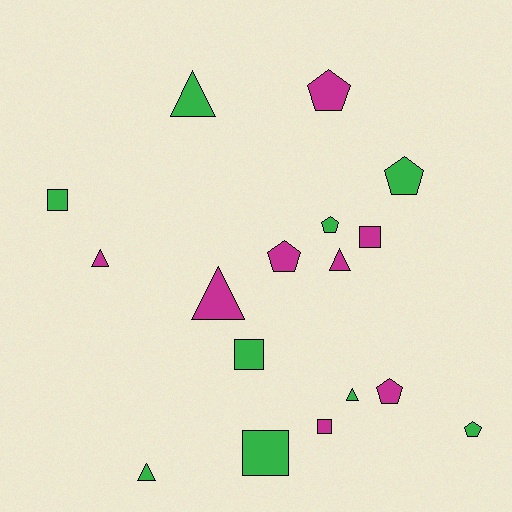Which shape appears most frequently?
Pentagon, with 6 objects.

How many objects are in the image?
There are 17 objects.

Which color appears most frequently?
Green, with 9 objects.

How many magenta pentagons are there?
There are 3 magenta pentagons.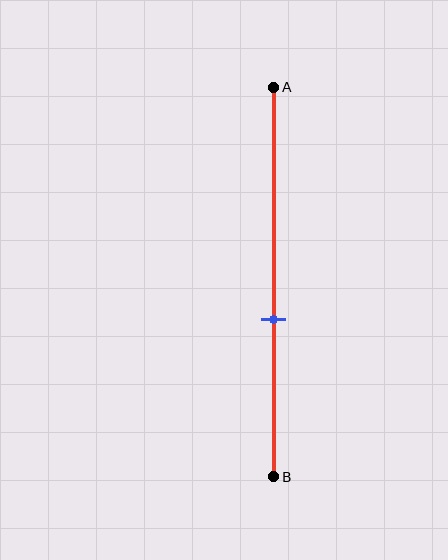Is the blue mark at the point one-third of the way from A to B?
No, the mark is at about 60% from A, not at the 33% one-third point.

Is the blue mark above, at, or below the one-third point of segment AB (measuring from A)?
The blue mark is below the one-third point of segment AB.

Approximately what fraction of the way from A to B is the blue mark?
The blue mark is approximately 60% of the way from A to B.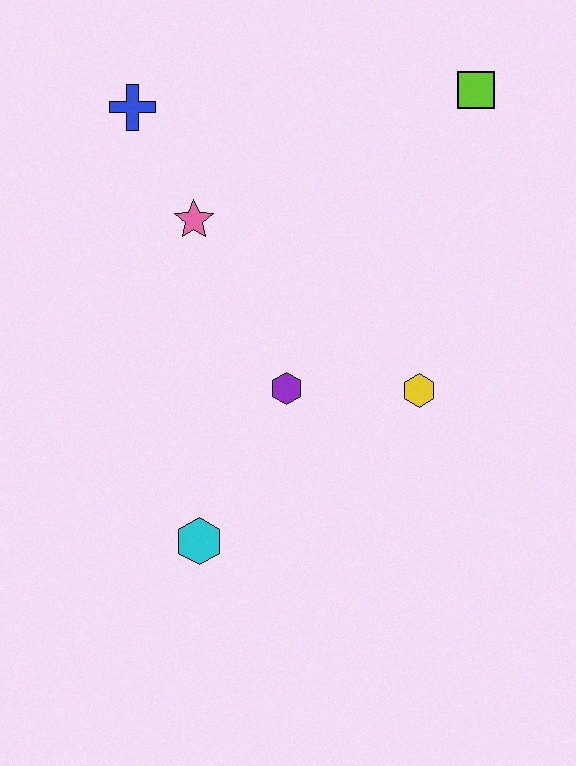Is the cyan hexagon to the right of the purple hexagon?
No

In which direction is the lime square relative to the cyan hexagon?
The lime square is above the cyan hexagon.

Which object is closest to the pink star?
The blue cross is closest to the pink star.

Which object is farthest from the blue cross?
The cyan hexagon is farthest from the blue cross.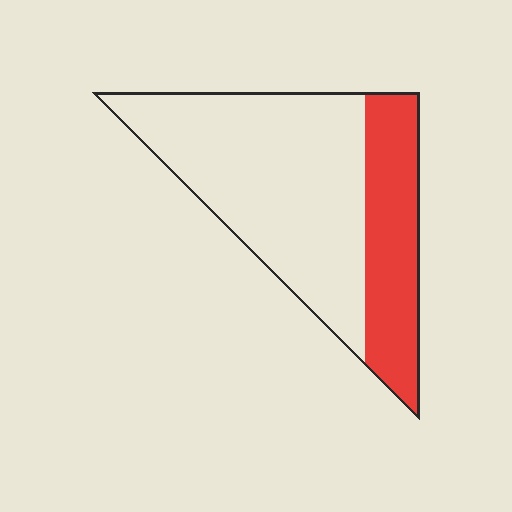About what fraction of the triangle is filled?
About one third (1/3).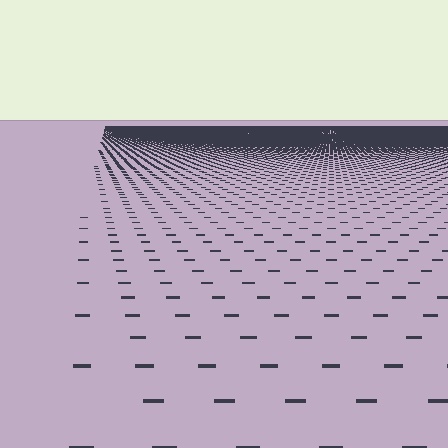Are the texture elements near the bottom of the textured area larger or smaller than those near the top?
Larger. Near the bottom, elements are closer to the viewer and appear at a bigger on-screen size.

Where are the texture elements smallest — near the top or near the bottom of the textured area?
Near the top.